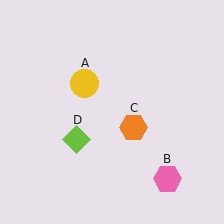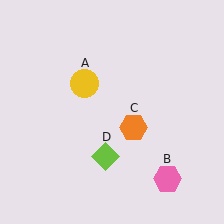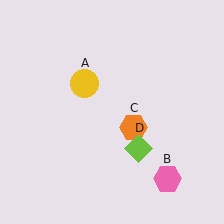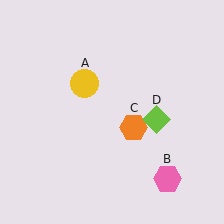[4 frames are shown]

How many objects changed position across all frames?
1 object changed position: lime diamond (object D).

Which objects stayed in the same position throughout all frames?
Yellow circle (object A) and pink hexagon (object B) and orange hexagon (object C) remained stationary.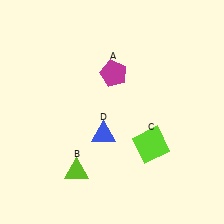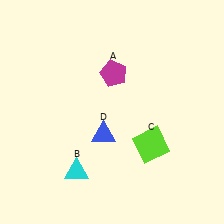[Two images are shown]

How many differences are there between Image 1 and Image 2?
There is 1 difference between the two images.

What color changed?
The triangle (B) changed from lime in Image 1 to cyan in Image 2.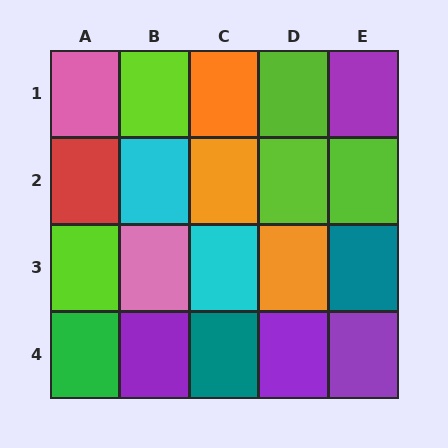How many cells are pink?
2 cells are pink.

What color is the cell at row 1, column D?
Lime.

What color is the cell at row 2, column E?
Lime.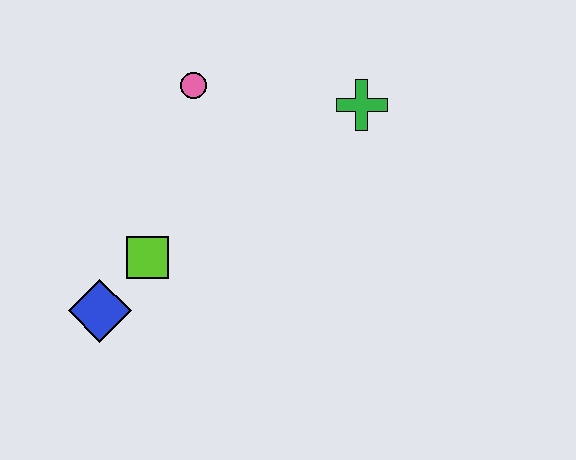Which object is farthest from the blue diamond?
The green cross is farthest from the blue diamond.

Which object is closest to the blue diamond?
The lime square is closest to the blue diamond.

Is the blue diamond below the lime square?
Yes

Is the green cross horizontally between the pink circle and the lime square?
No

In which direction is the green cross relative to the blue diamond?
The green cross is to the right of the blue diamond.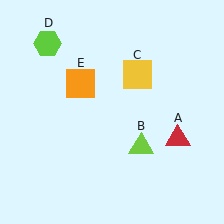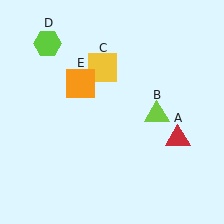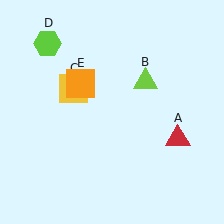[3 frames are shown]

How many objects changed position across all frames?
2 objects changed position: lime triangle (object B), yellow square (object C).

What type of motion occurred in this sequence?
The lime triangle (object B), yellow square (object C) rotated counterclockwise around the center of the scene.